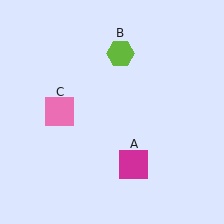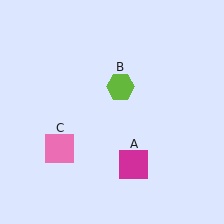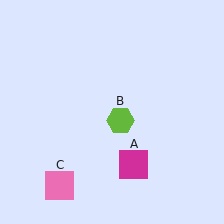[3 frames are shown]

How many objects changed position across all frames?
2 objects changed position: lime hexagon (object B), pink square (object C).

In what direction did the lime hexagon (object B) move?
The lime hexagon (object B) moved down.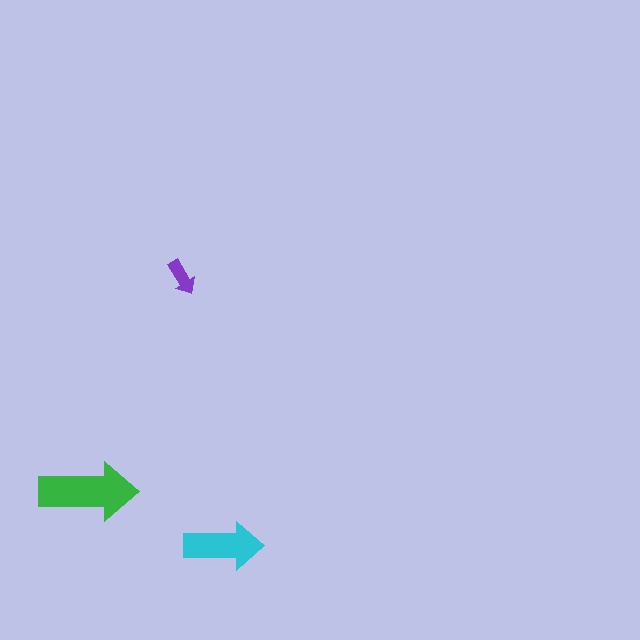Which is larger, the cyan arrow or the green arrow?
The green one.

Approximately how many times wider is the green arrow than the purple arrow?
About 2.5 times wider.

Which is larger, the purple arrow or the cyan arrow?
The cyan one.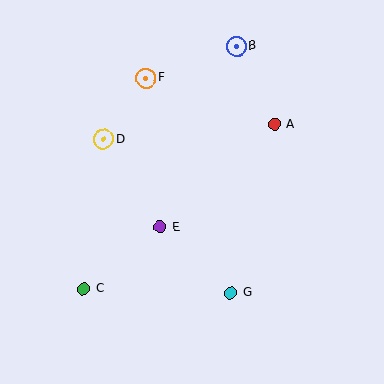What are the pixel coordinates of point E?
Point E is at (160, 227).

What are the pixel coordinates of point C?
Point C is at (84, 289).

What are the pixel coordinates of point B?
Point B is at (236, 47).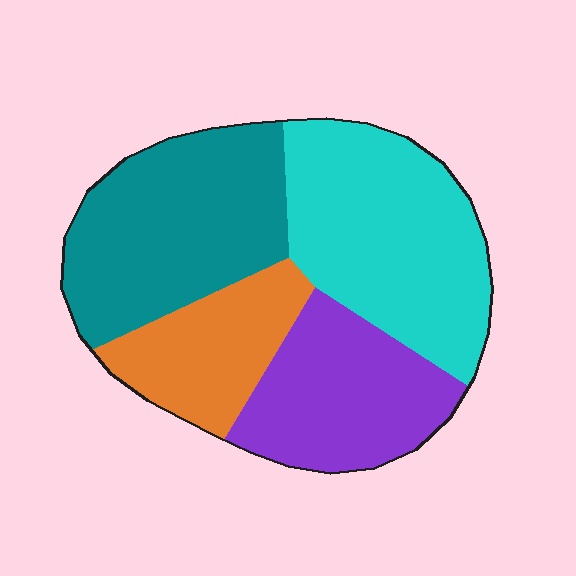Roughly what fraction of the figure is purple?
Purple covers 22% of the figure.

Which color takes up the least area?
Orange, at roughly 15%.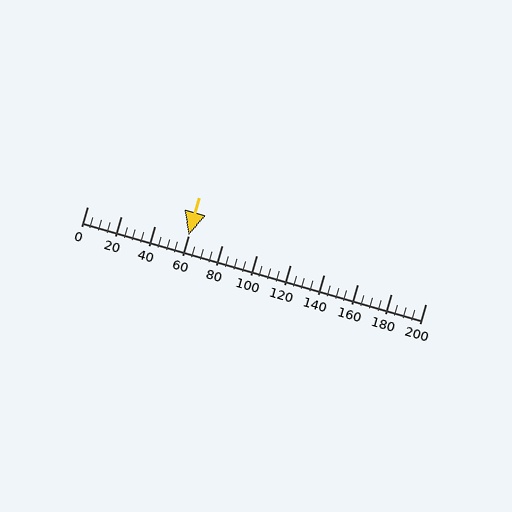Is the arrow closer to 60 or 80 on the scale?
The arrow is closer to 60.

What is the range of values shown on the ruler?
The ruler shows values from 0 to 200.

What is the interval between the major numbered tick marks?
The major tick marks are spaced 20 units apart.